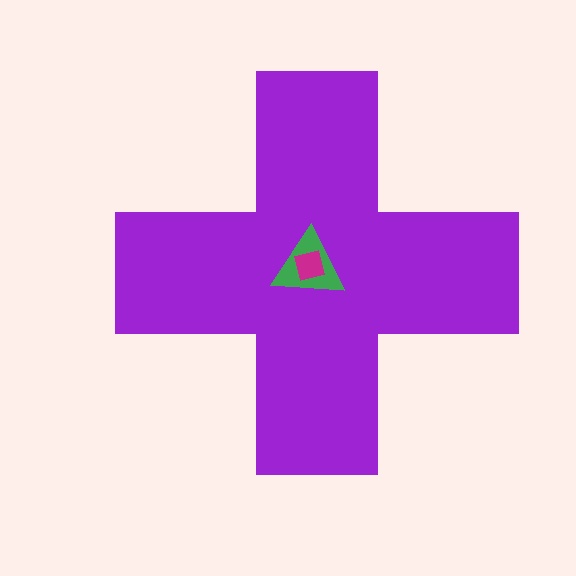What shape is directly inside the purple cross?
The green triangle.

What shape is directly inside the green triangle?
The magenta square.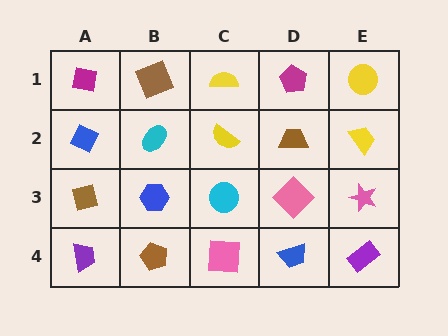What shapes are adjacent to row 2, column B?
A brown square (row 1, column B), a blue hexagon (row 3, column B), a blue diamond (row 2, column A), a yellow semicircle (row 2, column C).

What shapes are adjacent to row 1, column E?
A yellow trapezoid (row 2, column E), a magenta pentagon (row 1, column D).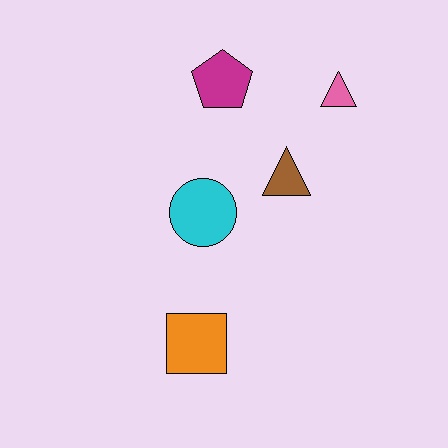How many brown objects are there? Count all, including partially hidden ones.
There is 1 brown object.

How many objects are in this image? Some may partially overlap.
There are 5 objects.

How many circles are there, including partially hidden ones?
There is 1 circle.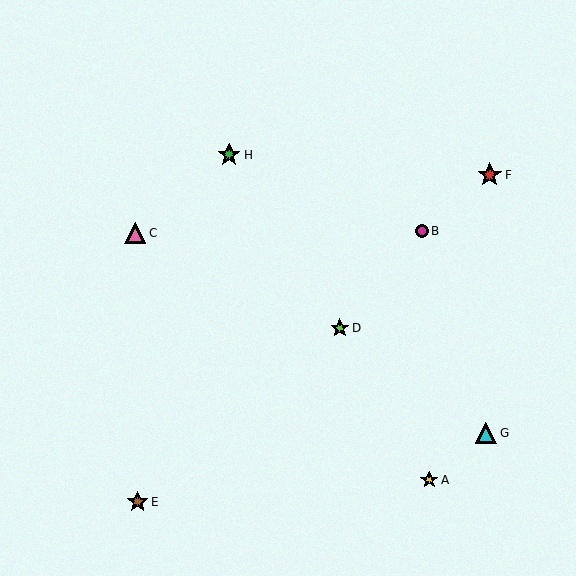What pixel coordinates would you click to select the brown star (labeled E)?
Click at (138, 502) to select the brown star E.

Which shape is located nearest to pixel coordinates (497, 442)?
The cyan triangle (labeled G) at (486, 433) is nearest to that location.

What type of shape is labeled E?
Shape E is a brown star.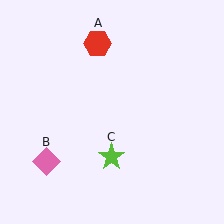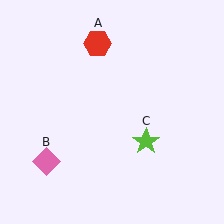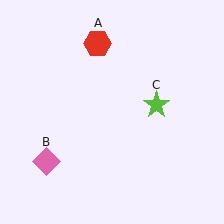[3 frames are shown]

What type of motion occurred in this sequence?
The lime star (object C) rotated counterclockwise around the center of the scene.